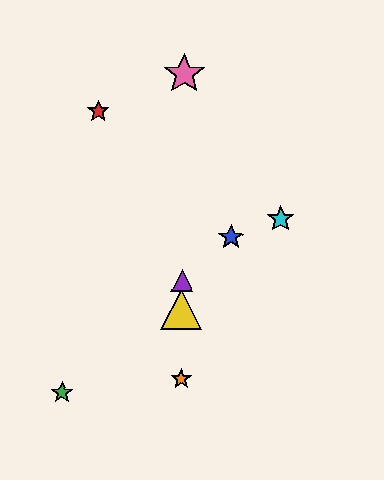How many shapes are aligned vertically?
4 shapes (the yellow triangle, the purple triangle, the orange star, the pink star) are aligned vertically.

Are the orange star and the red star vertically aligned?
No, the orange star is at x≈181 and the red star is at x≈99.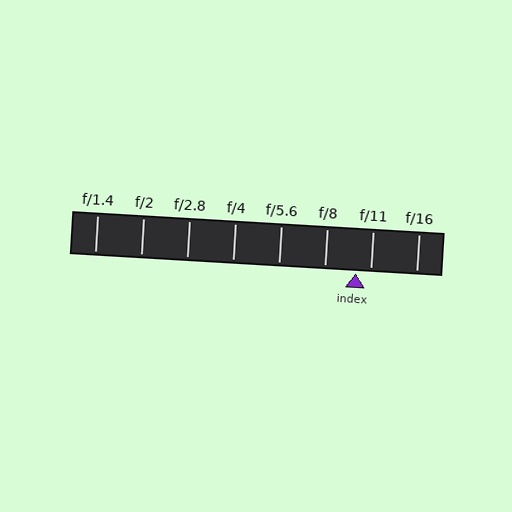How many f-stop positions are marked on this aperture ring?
There are 8 f-stop positions marked.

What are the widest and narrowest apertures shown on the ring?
The widest aperture shown is f/1.4 and the narrowest is f/16.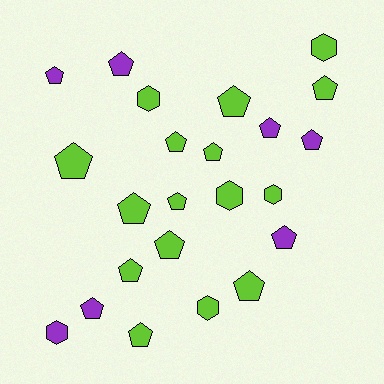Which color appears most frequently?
Lime, with 16 objects.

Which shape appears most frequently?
Pentagon, with 17 objects.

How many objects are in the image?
There are 23 objects.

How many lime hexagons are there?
There are 5 lime hexagons.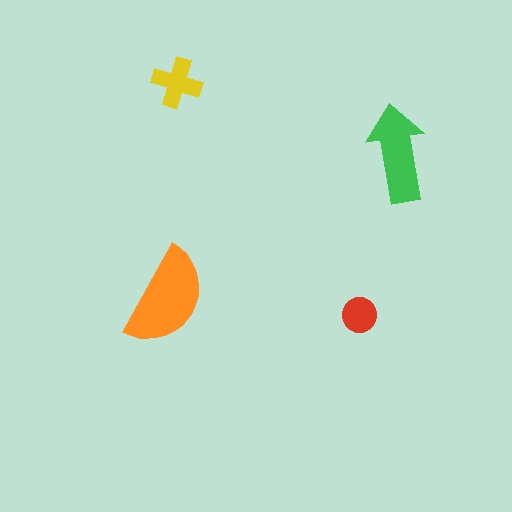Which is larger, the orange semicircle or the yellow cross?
The orange semicircle.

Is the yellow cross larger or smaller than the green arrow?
Smaller.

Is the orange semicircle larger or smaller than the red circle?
Larger.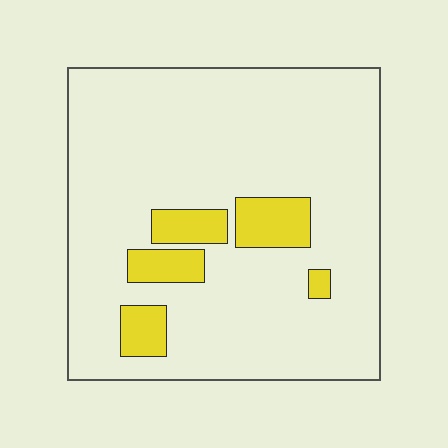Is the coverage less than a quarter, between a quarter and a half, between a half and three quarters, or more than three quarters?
Less than a quarter.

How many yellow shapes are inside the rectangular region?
5.